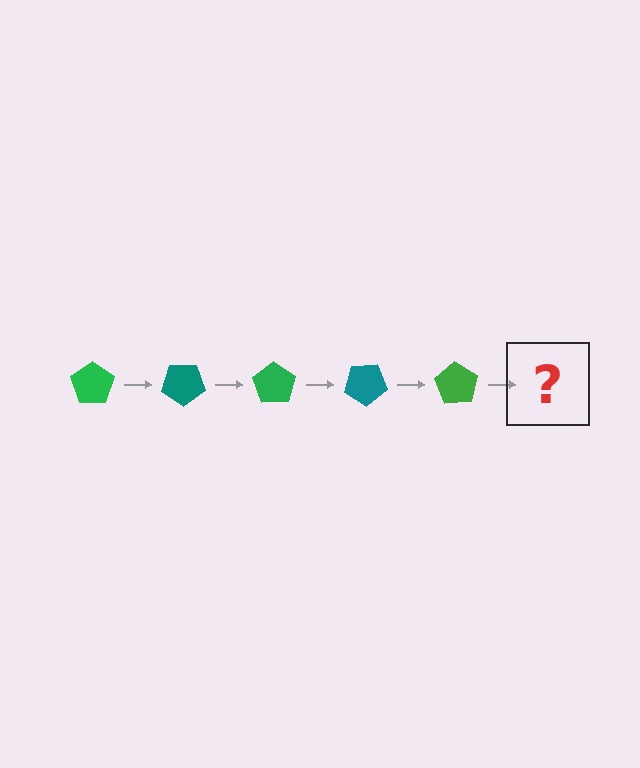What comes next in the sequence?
The next element should be a teal pentagon, rotated 175 degrees from the start.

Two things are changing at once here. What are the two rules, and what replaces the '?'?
The two rules are that it rotates 35 degrees each step and the color cycles through green and teal. The '?' should be a teal pentagon, rotated 175 degrees from the start.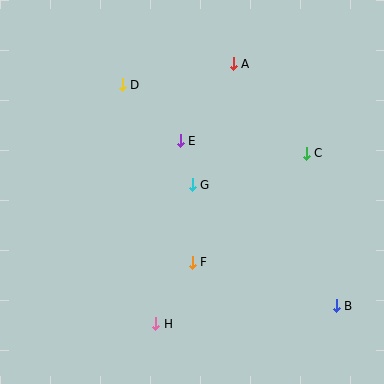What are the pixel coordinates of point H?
Point H is at (156, 324).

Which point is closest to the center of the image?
Point G at (192, 185) is closest to the center.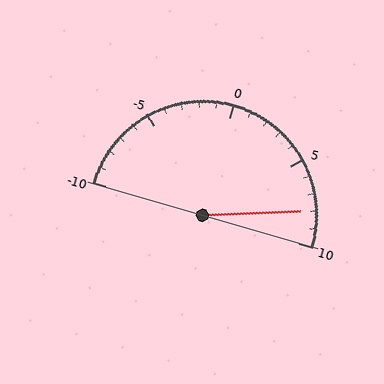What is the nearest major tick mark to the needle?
The nearest major tick mark is 10.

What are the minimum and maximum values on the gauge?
The gauge ranges from -10 to 10.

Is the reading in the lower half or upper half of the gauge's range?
The reading is in the upper half of the range (-10 to 10).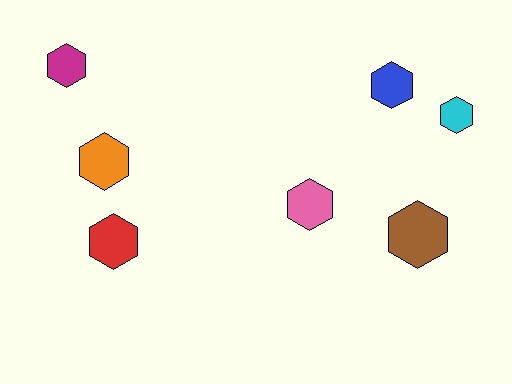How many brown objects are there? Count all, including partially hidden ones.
There is 1 brown object.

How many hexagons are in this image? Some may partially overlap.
There are 7 hexagons.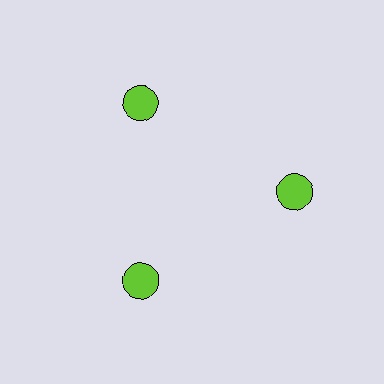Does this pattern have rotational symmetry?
Yes, this pattern has 3-fold rotational symmetry. It looks the same after rotating 120 degrees around the center.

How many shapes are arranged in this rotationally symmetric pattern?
There are 3 shapes, arranged in 3 groups of 1.